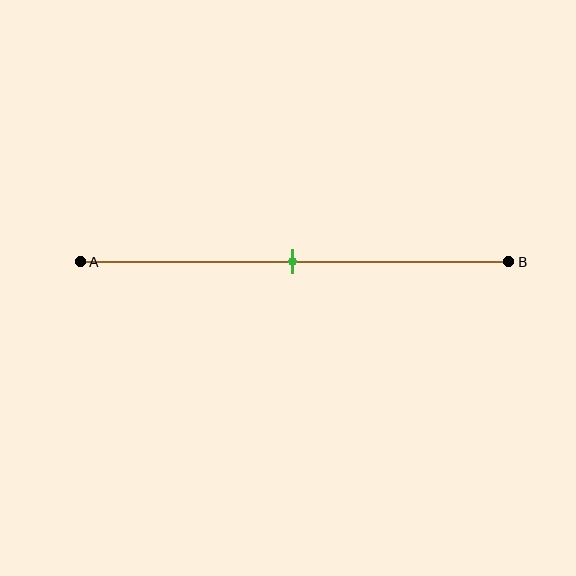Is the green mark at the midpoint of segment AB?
Yes, the mark is approximately at the midpoint.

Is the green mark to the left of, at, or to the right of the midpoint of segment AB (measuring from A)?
The green mark is approximately at the midpoint of segment AB.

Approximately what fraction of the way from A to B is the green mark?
The green mark is approximately 50% of the way from A to B.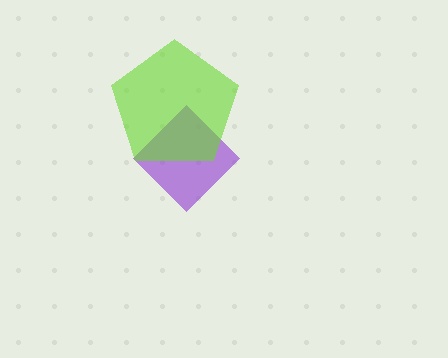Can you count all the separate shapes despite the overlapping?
Yes, there are 2 separate shapes.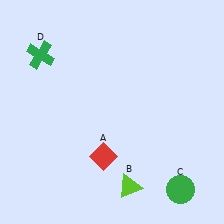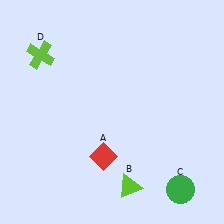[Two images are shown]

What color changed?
The cross (D) changed from green in Image 1 to lime in Image 2.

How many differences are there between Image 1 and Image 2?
There is 1 difference between the two images.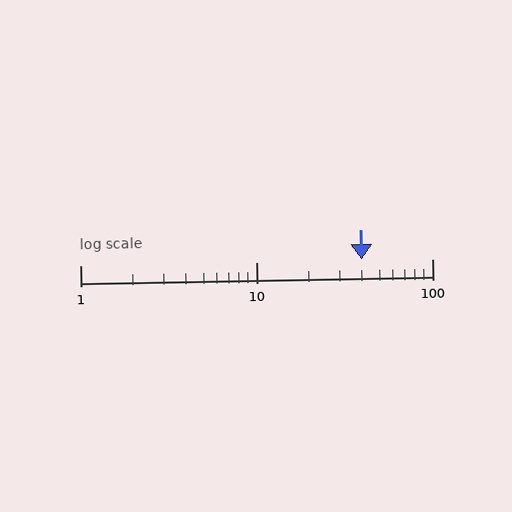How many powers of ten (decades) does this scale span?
The scale spans 2 decades, from 1 to 100.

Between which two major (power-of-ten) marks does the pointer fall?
The pointer is between 10 and 100.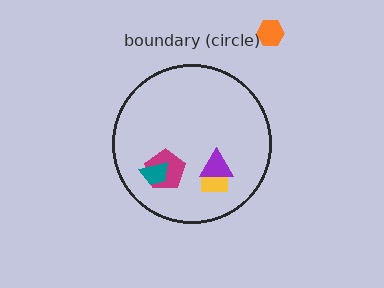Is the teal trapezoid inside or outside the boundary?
Inside.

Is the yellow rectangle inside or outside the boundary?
Inside.